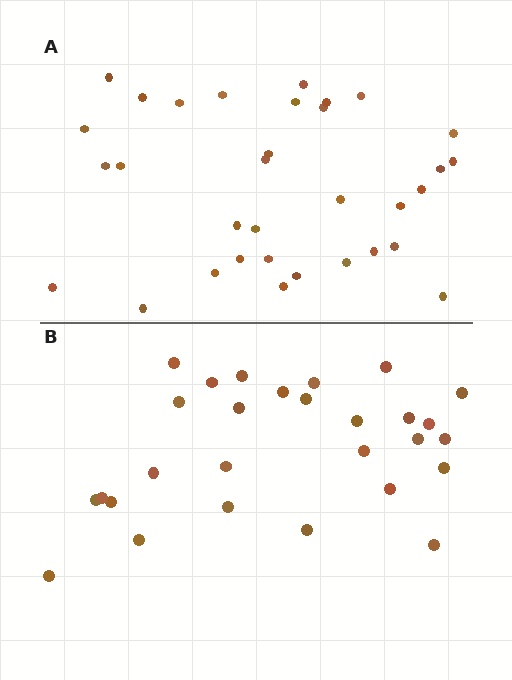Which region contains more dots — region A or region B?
Region A (the top region) has more dots.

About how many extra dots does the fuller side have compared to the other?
Region A has about 5 more dots than region B.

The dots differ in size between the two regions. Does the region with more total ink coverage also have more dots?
No. Region B has more total ink coverage because its dots are larger, but region A actually contains more individual dots. Total area can be misleading — the number of items is what matters here.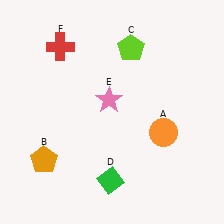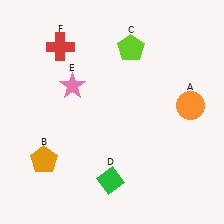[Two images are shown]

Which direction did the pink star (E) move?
The pink star (E) moved left.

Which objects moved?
The objects that moved are: the orange circle (A), the pink star (E).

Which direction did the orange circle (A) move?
The orange circle (A) moved up.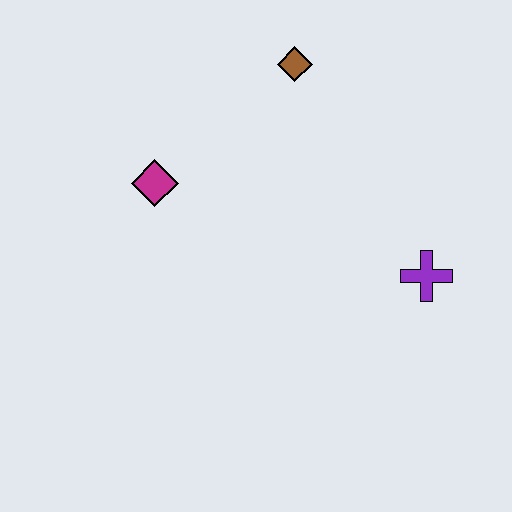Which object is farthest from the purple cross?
The magenta diamond is farthest from the purple cross.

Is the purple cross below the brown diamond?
Yes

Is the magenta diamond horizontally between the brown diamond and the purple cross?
No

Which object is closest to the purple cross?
The brown diamond is closest to the purple cross.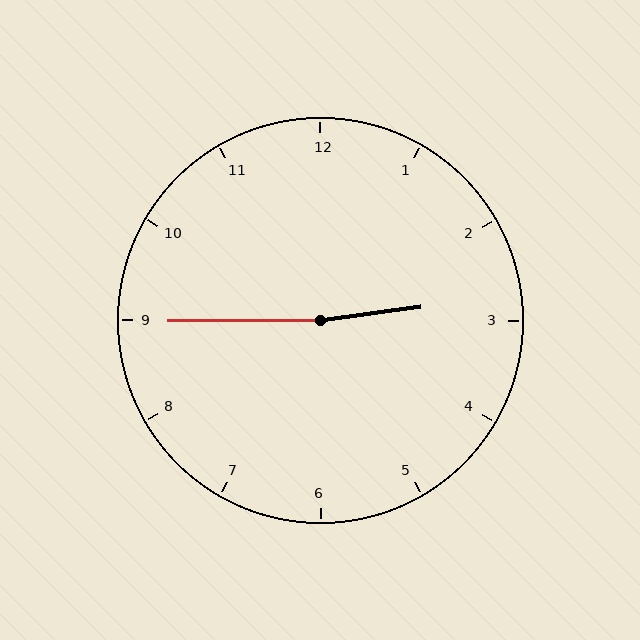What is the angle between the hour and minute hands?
Approximately 172 degrees.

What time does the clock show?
2:45.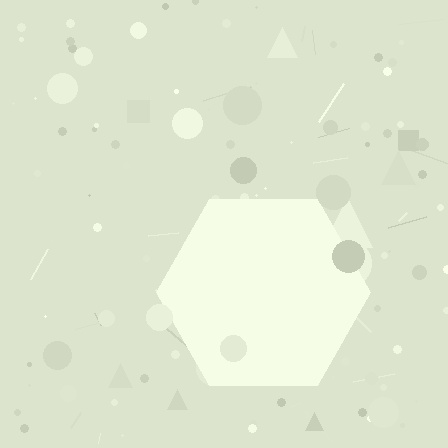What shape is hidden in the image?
A hexagon is hidden in the image.